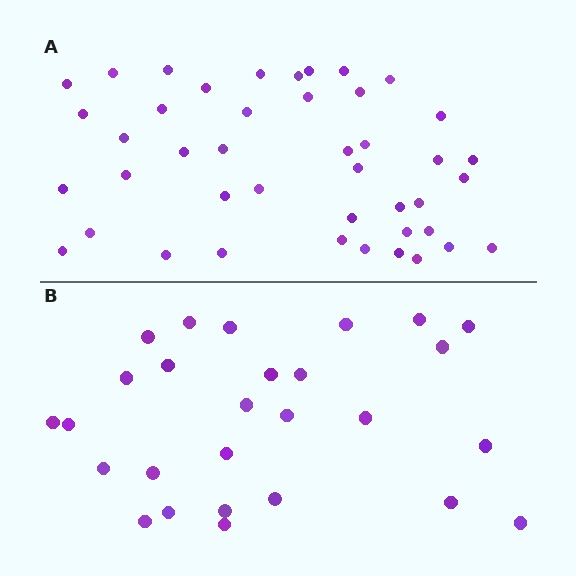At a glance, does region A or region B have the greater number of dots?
Region A (the top region) has more dots.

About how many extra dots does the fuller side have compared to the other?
Region A has approximately 15 more dots than region B.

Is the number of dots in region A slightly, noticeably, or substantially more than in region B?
Region A has substantially more. The ratio is roughly 1.6 to 1.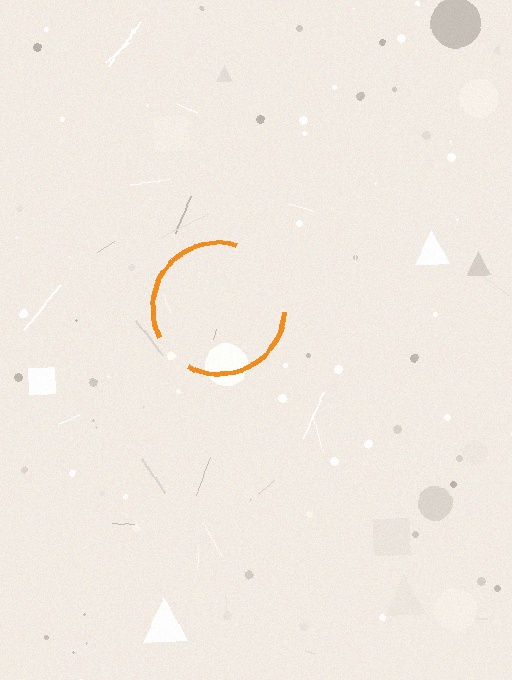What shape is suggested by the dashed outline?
The dashed outline suggests a circle.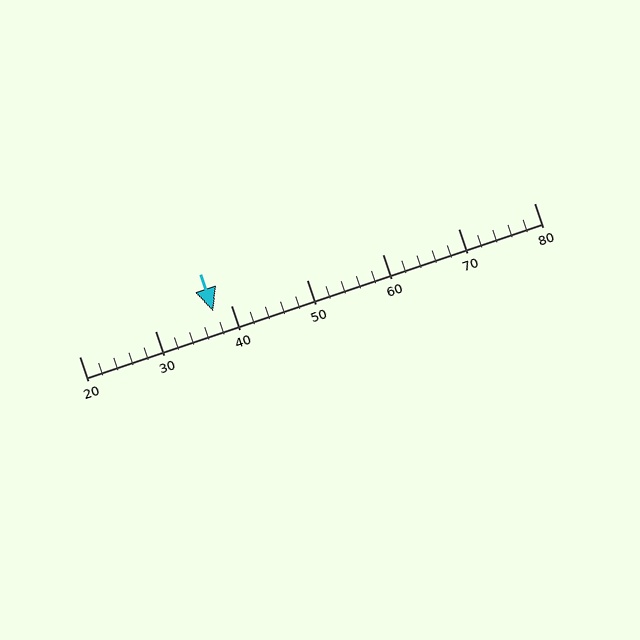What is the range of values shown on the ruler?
The ruler shows values from 20 to 80.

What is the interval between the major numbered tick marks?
The major tick marks are spaced 10 units apart.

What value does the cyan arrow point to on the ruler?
The cyan arrow points to approximately 38.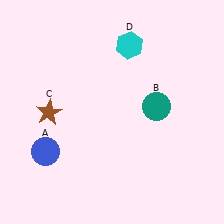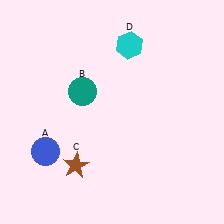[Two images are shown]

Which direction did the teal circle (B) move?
The teal circle (B) moved left.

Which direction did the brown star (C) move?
The brown star (C) moved down.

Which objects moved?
The objects that moved are: the teal circle (B), the brown star (C).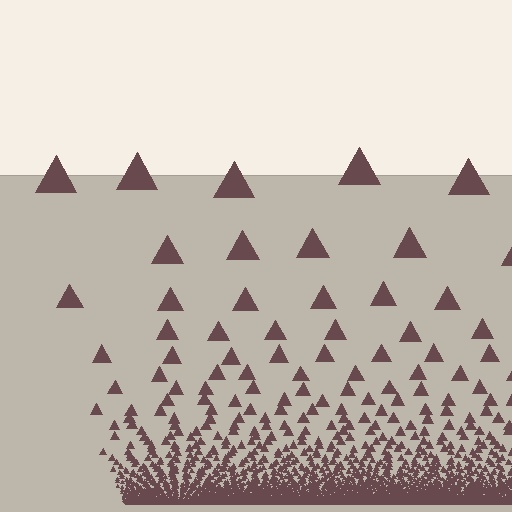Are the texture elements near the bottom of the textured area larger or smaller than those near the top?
Smaller. The gradient is inverted — elements near the bottom are smaller and denser.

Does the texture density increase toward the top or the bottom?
Density increases toward the bottom.